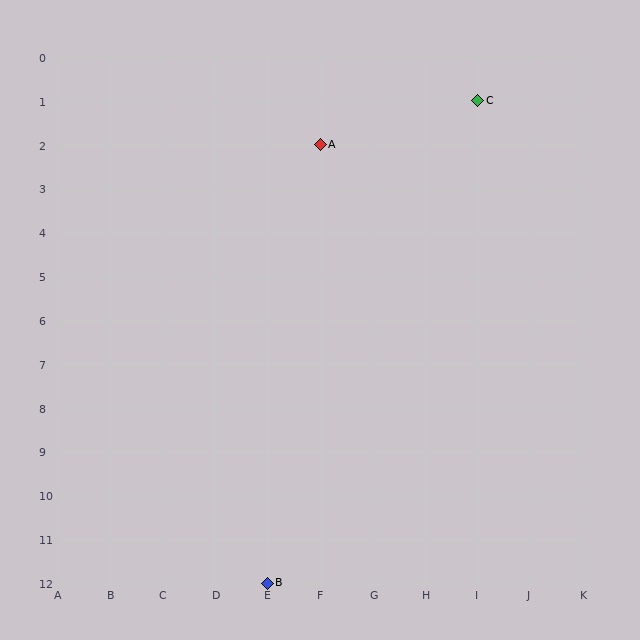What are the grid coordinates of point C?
Point C is at grid coordinates (I, 1).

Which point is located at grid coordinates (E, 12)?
Point B is at (E, 12).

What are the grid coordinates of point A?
Point A is at grid coordinates (F, 2).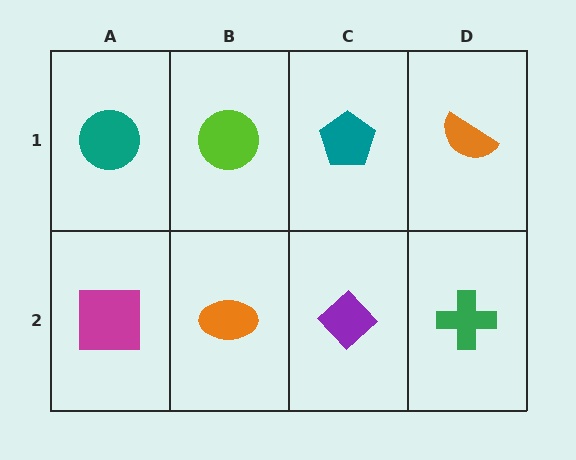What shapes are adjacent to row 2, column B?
A lime circle (row 1, column B), a magenta square (row 2, column A), a purple diamond (row 2, column C).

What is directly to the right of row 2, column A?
An orange ellipse.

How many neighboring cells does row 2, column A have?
2.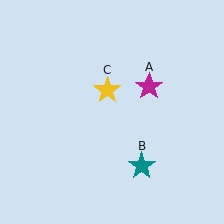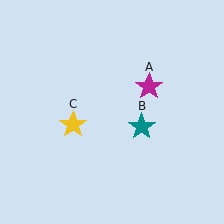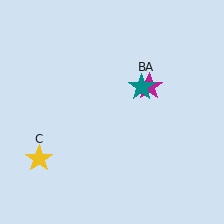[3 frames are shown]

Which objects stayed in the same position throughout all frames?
Magenta star (object A) remained stationary.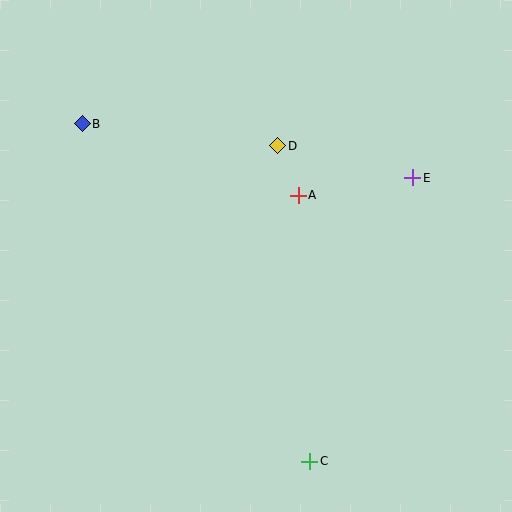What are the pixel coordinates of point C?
Point C is at (310, 461).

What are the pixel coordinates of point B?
Point B is at (82, 124).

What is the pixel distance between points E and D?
The distance between E and D is 139 pixels.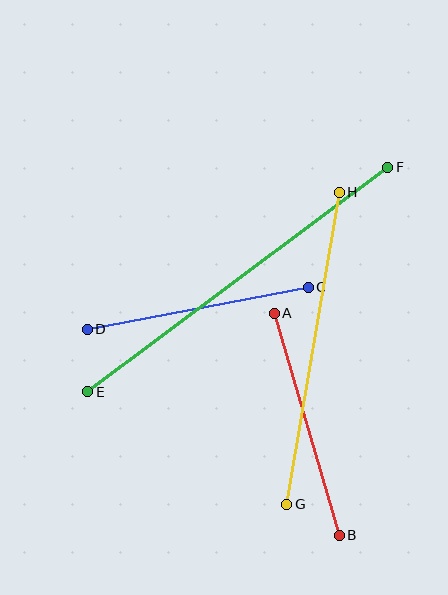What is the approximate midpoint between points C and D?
The midpoint is at approximately (198, 308) pixels.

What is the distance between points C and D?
The distance is approximately 225 pixels.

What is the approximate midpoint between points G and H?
The midpoint is at approximately (313, 348) pixels.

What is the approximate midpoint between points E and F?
The midpoint is at approximately (238, 280) pixels.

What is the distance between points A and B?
The distance is approximately 231 pixels.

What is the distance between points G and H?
The distance is approximately 316 pixels.